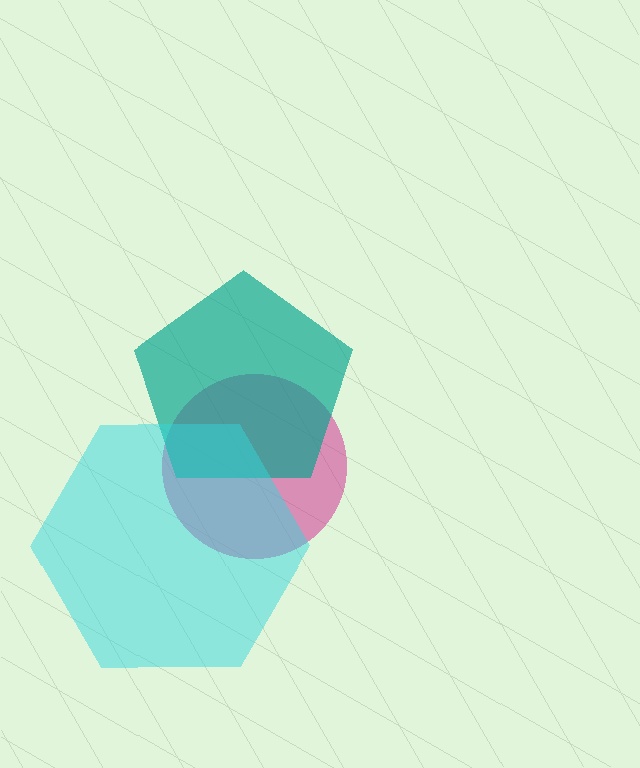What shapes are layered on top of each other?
The layered shapes are: a magenta circle, a teal pentagon, a cyan hexagon.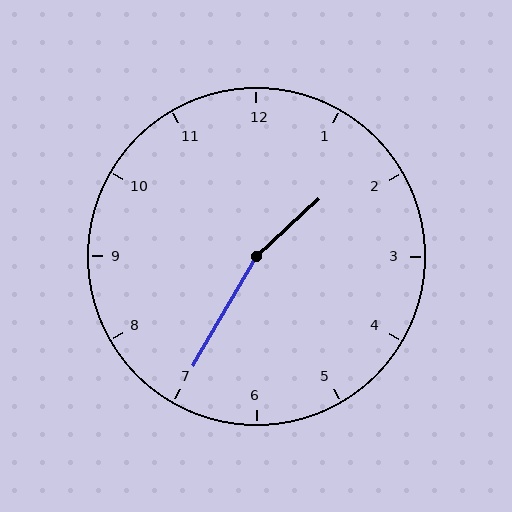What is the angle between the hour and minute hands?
Approximately 162 degrees.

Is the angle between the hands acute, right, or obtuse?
It is obtuse.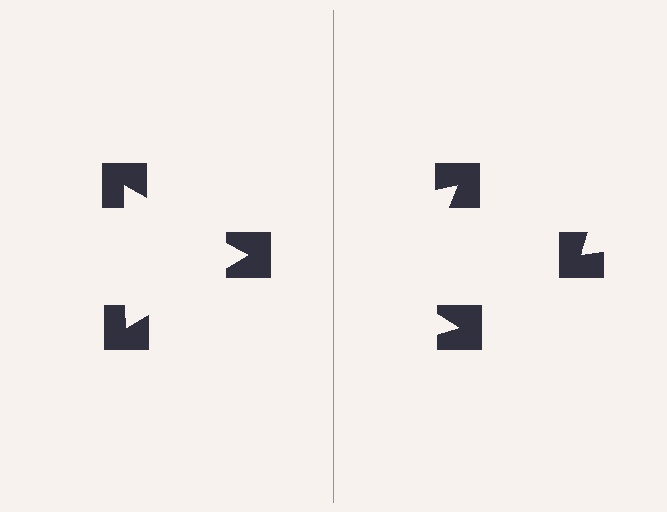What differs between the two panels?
The notched squares are positioned identically on both sides; only the wedge orientations differ. On the left they align to a triangle; on the right they are misaligned.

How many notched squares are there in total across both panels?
6 — 3 on each side.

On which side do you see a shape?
An illusory triangle appears on the left side. On the right side the wedge cuts are rotated, so no coherent shape forms.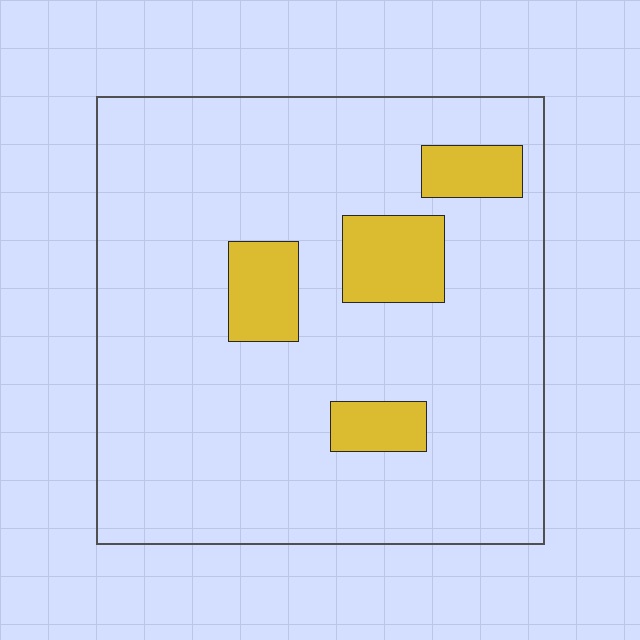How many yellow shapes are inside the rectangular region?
4.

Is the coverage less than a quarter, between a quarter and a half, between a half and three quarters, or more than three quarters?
Less than a quarter.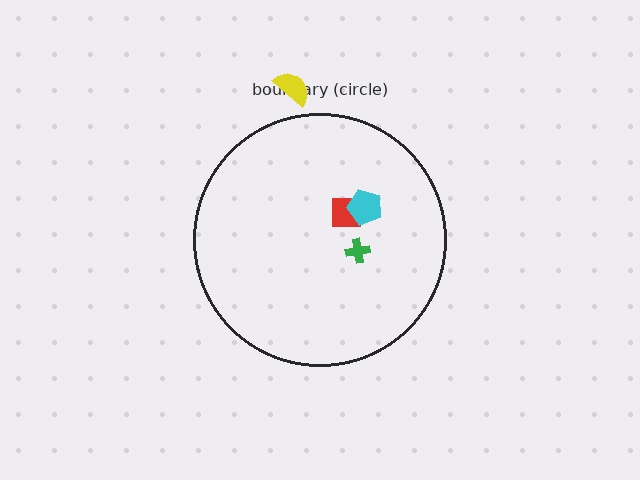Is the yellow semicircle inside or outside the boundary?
Outside.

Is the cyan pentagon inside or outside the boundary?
Inside.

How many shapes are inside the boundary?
3 inside, 1 outside.